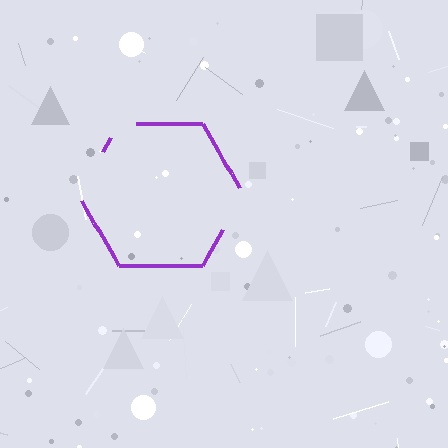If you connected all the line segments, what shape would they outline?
They would outline a hexagon.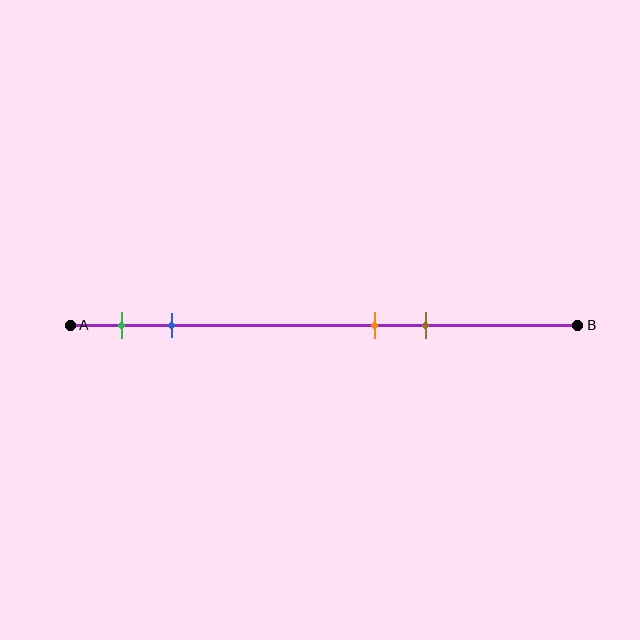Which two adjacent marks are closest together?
The orange and brown marks are the closest adjacent pair.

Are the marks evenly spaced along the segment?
No, the marks are not evenly spaced.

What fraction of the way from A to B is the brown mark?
The brown mark is approximately 70% (0.7) of the way from A to B.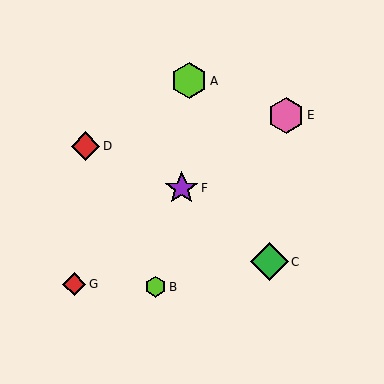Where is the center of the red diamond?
The center of the red diamond is at (74, 284).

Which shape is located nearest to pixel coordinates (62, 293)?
The red diamond (labeled G) at (74, 284) is nearest to that location.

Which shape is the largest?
The green diamond (labeled C) is the largest.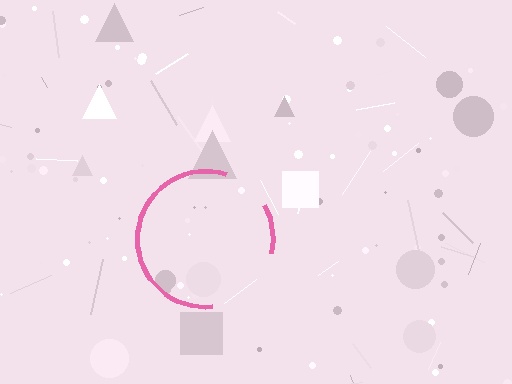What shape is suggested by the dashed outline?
The dashed outline suggests a circle.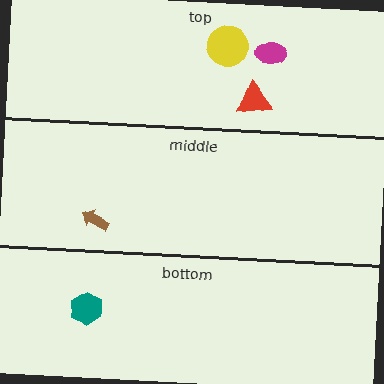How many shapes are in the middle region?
1.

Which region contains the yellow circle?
The top region.